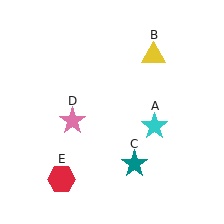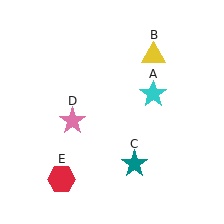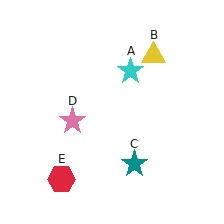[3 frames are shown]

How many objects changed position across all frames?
1 object changed position: cyan star (object A).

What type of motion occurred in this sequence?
The cyan star (object A) rotated counterclockwise around the center of the scene.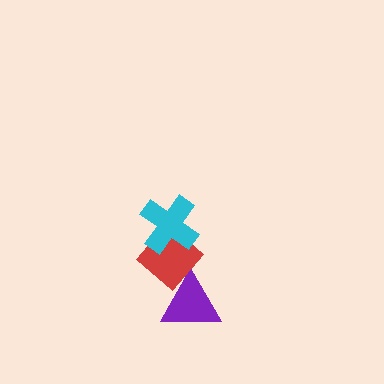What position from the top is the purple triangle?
The purple triangle is 3rd from the top.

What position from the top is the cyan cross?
The cyan cross is 1st from the top.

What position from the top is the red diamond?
The red diamond is 2nd from the top.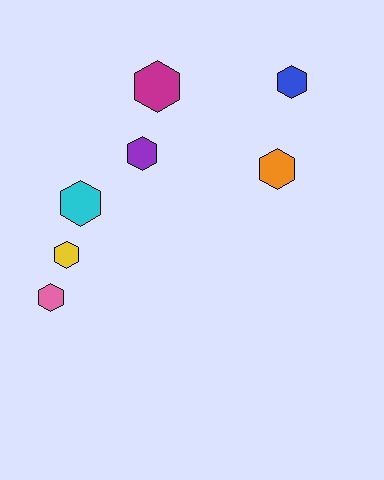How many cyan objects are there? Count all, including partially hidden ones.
There is 1 cyan object.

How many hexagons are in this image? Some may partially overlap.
There are 7 hexagons.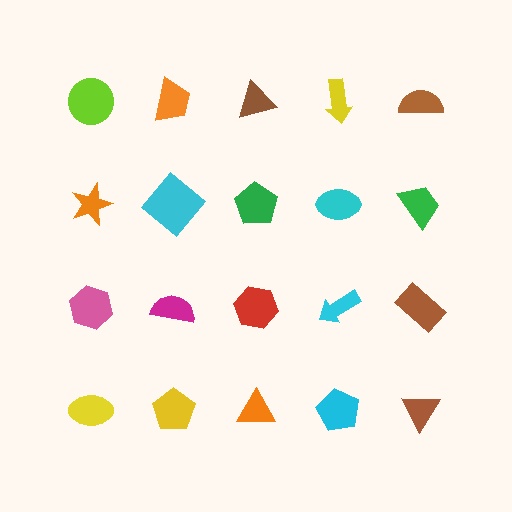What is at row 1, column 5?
A brown semicircle.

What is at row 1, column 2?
An orange trapezoid.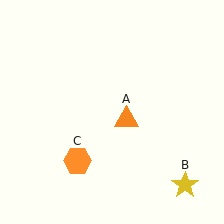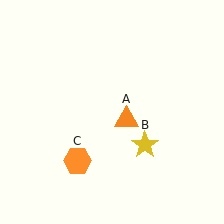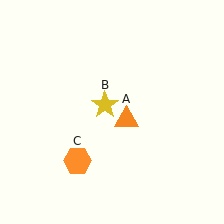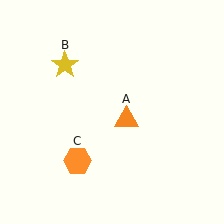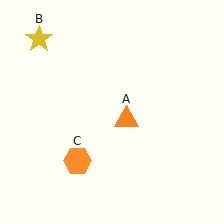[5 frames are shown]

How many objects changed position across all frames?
1 object changed position: yellow star (object B).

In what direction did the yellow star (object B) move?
The yellow star (object B) moved up and to the left.